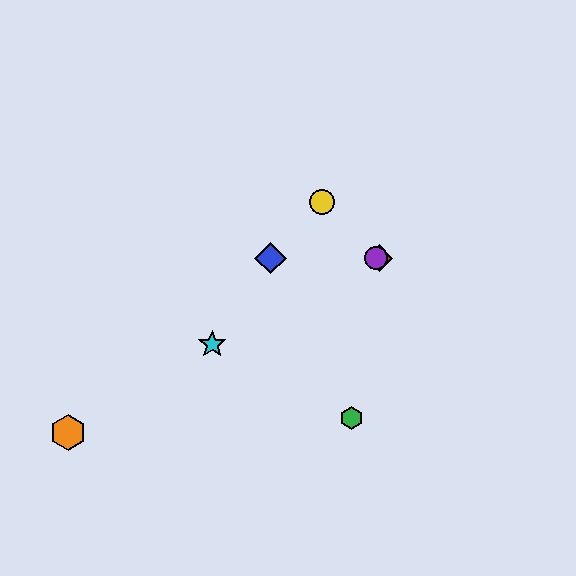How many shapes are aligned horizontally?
3 shapes (the red diamond, the blue diamond, the purple circle) are aligned horizontally.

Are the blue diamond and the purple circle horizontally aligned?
Yes, both are at y≈258.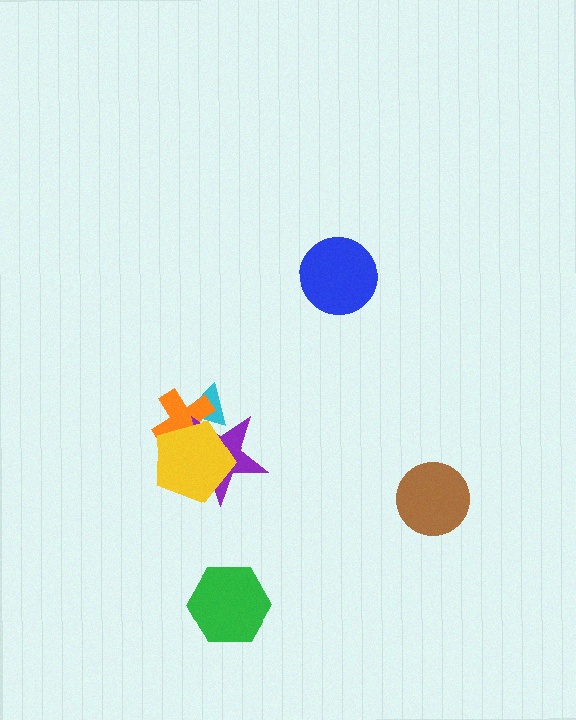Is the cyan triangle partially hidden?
Yes, it is partially covered by another shape.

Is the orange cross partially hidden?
Yes, it is partially covered by another shape.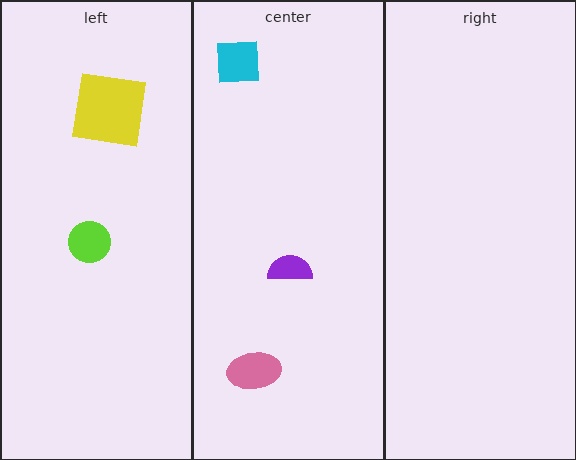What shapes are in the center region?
The cyan square, the purple semicircle, the pink ellipse.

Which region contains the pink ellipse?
The center region.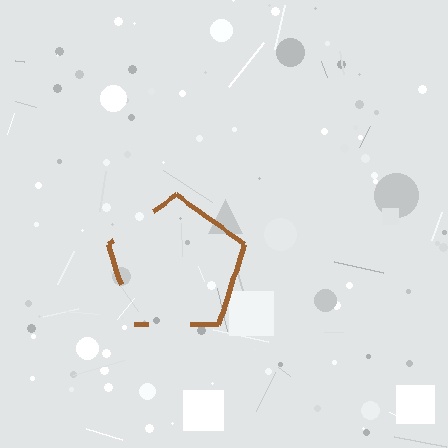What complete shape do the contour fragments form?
The contour fragments form a pentagon.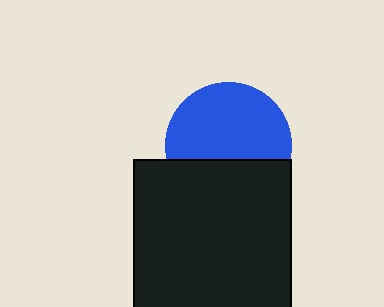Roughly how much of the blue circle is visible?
About half of it is visible (roughly 64%).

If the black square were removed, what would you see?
You would see the complete blue circle.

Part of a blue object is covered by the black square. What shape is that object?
It is a circle.